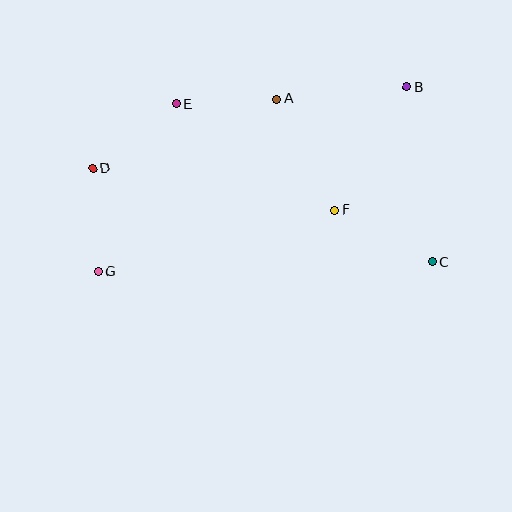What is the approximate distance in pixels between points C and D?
The distance between C and D is approximately 352 pixels.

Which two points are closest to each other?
Points A and E are closest to each other.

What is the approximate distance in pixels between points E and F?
The distance between E and F is approximately 190 pixels.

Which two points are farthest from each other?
Points B and G are farthest from each other.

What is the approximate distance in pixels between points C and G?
The distance between C and G is approximately 334 pixels.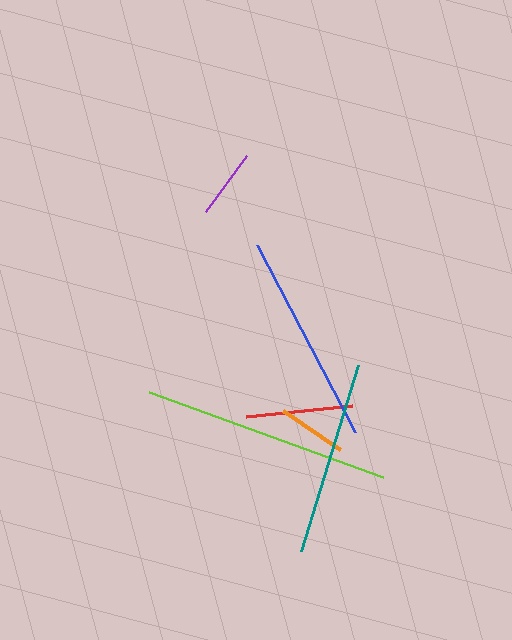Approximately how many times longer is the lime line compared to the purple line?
The lime line is approximately 3.6 times the length of the purple line.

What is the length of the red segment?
The red segment is approximately 106 pixels long.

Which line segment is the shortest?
The purple line is the shortest at approximately 69 pixels.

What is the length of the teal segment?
The teal segment is approximately 195 pixels long.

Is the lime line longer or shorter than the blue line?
The lime line is longer than the blue line.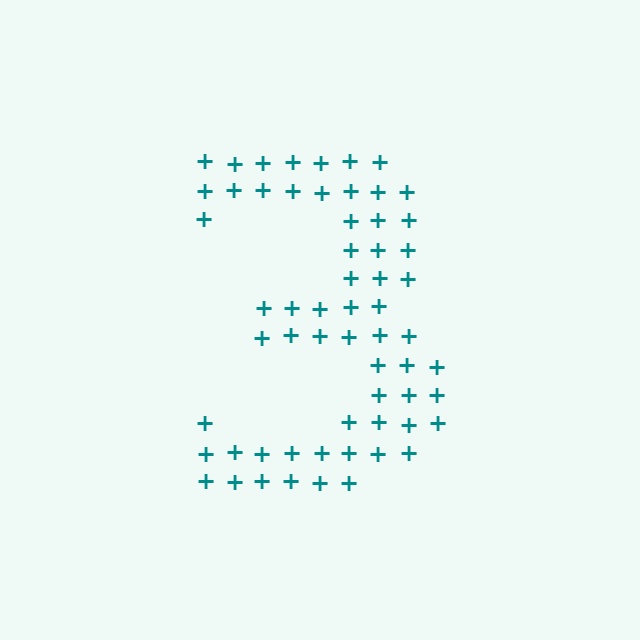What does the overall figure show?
The overall figure shows the digit 3.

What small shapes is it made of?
It is made of small plus signs.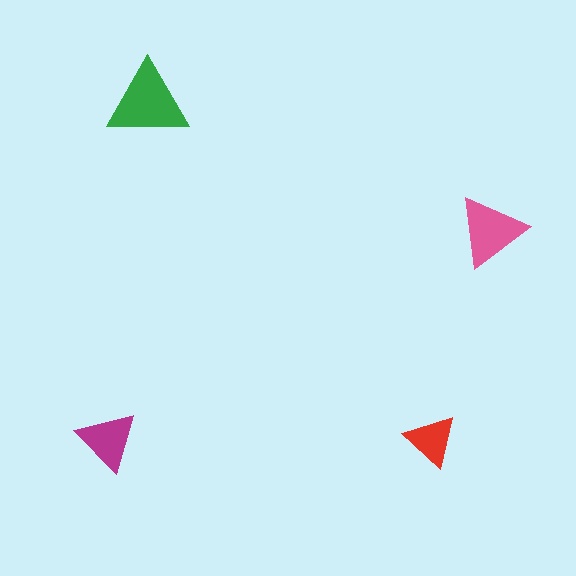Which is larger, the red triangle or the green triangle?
The green one.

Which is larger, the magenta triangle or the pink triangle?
The pink one.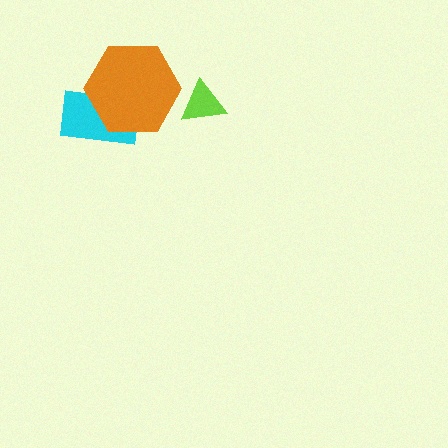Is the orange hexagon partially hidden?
No, no other shape covers it.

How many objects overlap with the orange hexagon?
1 object overlaps with the orange hexagon.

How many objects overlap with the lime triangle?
0 objects overlap with the lime triangle.